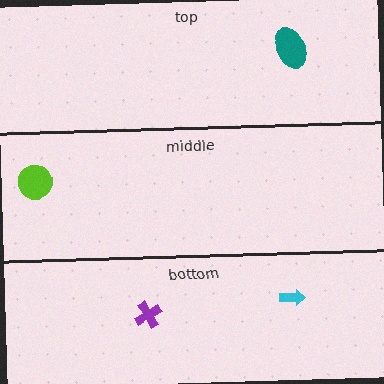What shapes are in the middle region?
The lime circle.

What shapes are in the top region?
The teal ellipse.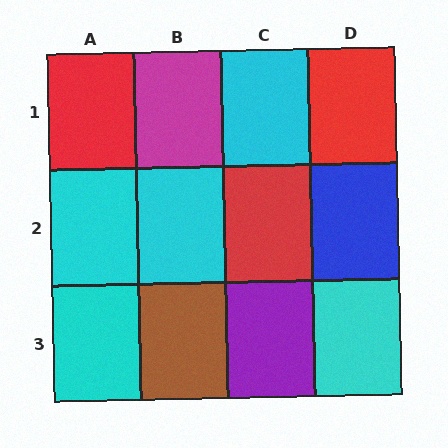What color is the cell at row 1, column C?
Cyan.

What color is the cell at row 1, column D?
Red.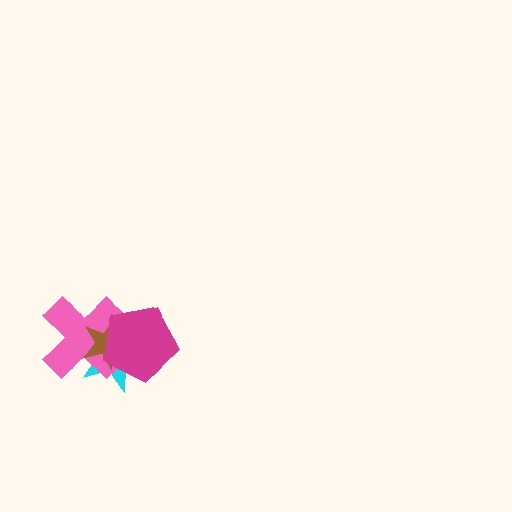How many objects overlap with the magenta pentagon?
3 objects overlap with the magenta pentagon.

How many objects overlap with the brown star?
3 objects overlap with the brown star.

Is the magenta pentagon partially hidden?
No, no other shape covers it.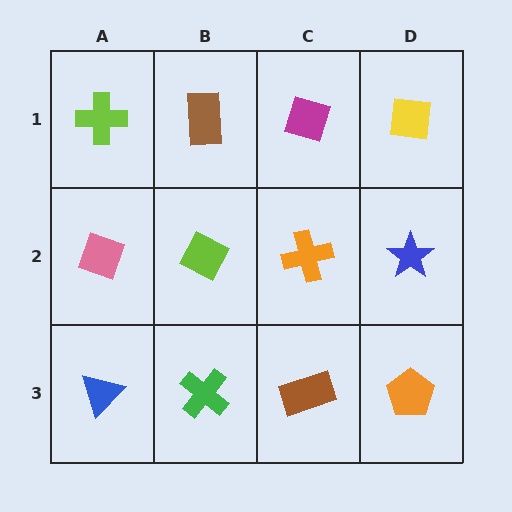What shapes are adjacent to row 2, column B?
A brown rectangle (row 1, column B), a green cross (row 3, column B), a pink diamond (row 2, column A), an orange cross (row 2, column C).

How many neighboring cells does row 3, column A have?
2.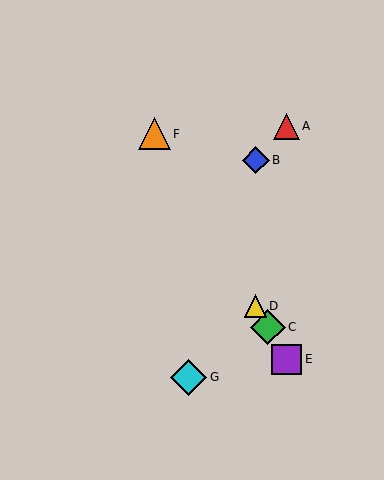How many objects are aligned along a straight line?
4 objects (C, D, E, F) are aligned along a straight line.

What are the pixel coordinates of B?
Object B is at (256, 160).